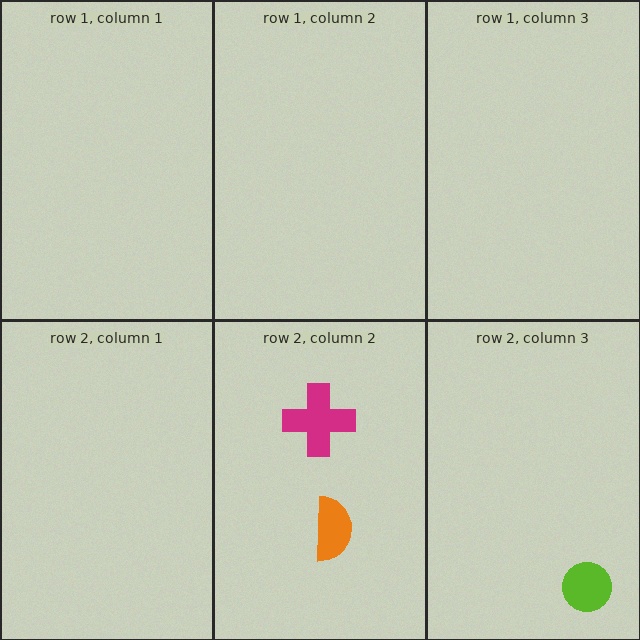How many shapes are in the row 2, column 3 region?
1.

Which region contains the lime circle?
The row 2, column 3 region.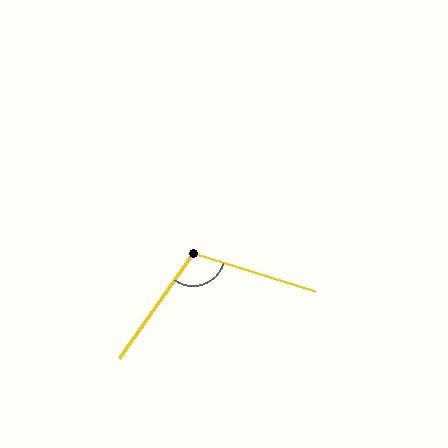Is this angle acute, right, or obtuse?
It is obtuse.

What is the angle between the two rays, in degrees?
Approximately 108 degrees.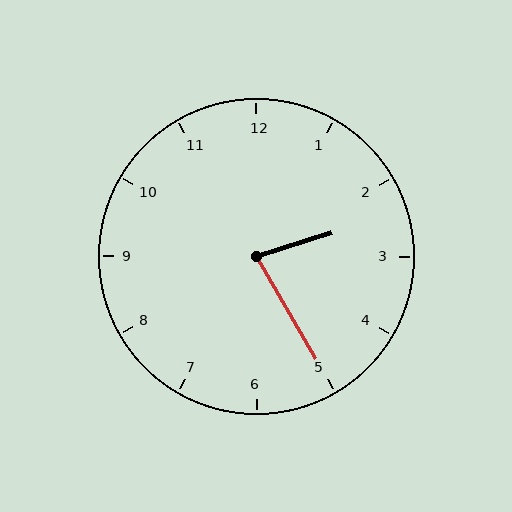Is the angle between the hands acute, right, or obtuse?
It is acute.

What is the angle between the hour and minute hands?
Approximately 78 degrees.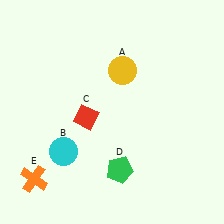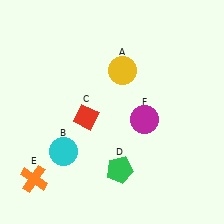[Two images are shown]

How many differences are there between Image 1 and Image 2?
There is 1 difference between the two images.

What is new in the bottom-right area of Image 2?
A magenta circle (F) was added in the bottom-right area of Image 2.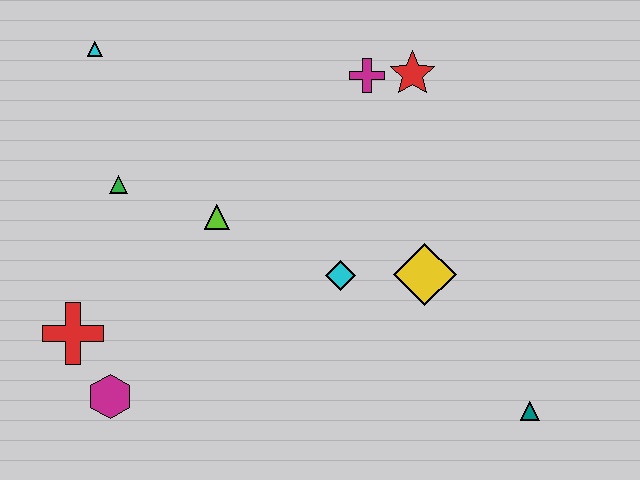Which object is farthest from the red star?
The magenta hexagon is farthest from the red star.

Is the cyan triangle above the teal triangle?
Yes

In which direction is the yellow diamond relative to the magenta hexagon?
The yellow diamond is to the right of the magenta hexagon.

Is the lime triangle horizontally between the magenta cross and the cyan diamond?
No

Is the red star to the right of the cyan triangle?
Yes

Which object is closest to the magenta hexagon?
The red cross is closest to the magenta hexagon.